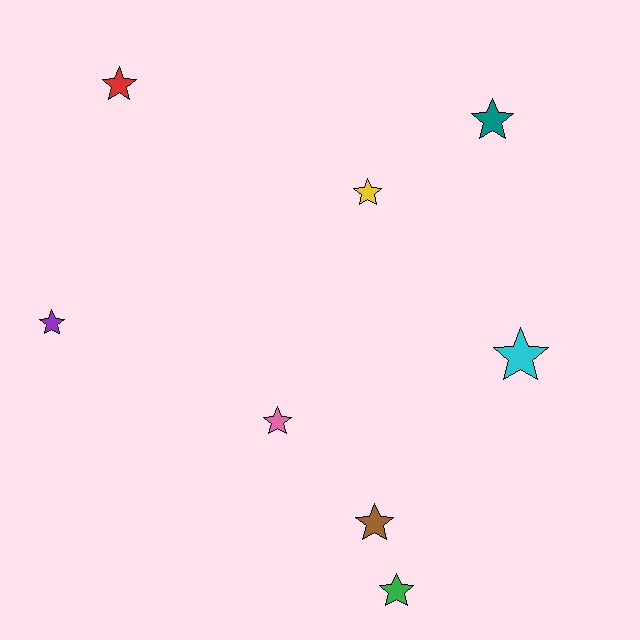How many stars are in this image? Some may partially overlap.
There are 8 stars.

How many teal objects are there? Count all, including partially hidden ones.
There is 1 teal object.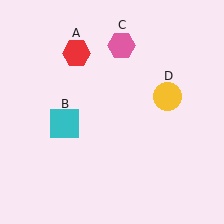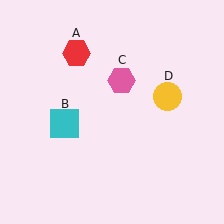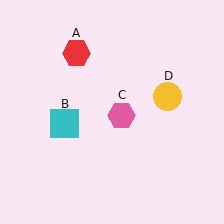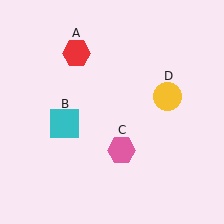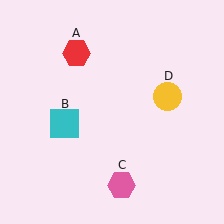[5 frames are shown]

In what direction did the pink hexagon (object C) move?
The pink hexagon (object C) moved down.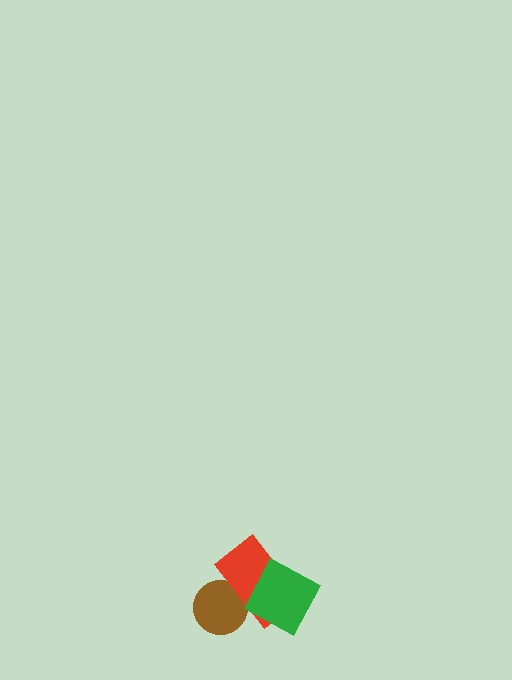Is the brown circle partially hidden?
Yes, it is partially covered by another shape.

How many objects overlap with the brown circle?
1 object overlaps with the brown circle.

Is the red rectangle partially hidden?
Yes, it is partially covered by another shape.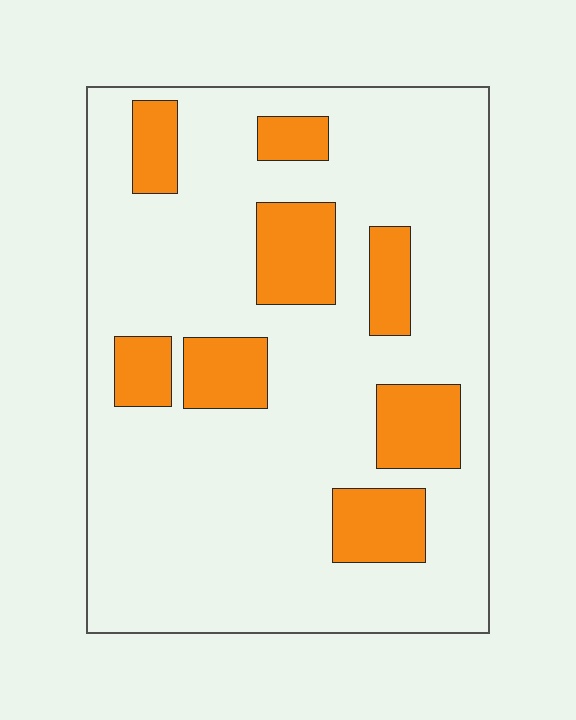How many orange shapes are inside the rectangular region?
8.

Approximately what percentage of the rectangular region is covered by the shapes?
Approximately 20%.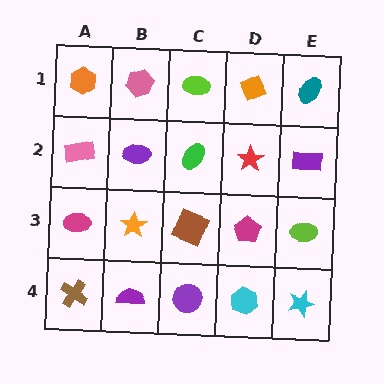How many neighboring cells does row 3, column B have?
4.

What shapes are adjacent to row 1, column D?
A red star (row 2, column D), a lime ellipse (row 1, column C), a teal ellipse (row 1, column E).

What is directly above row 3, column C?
A green ellipse.